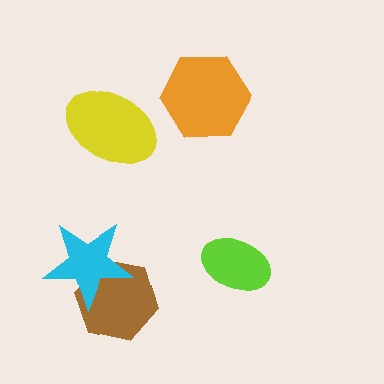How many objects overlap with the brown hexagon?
1 object overlaps with the brown hexagon.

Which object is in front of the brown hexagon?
The cyan star is in front of the brown hexagon.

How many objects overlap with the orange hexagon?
0 objects overlap with the orange hexagon.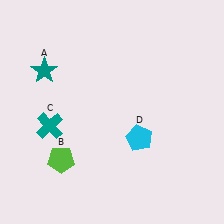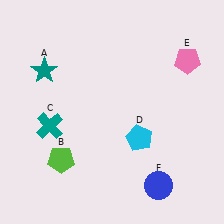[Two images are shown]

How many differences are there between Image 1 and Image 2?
There are 2 differences between the two images.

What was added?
A pink pentagon (E), a blue circle (F) were added in Image 2.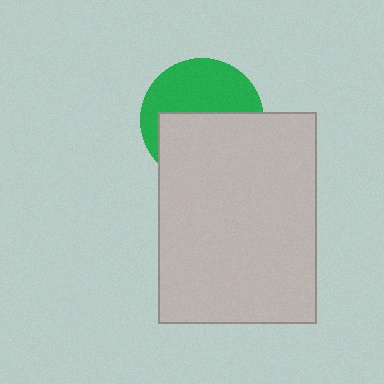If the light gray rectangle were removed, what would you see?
You would see the complete green circle.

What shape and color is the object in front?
The object in front is a light gray rectangle.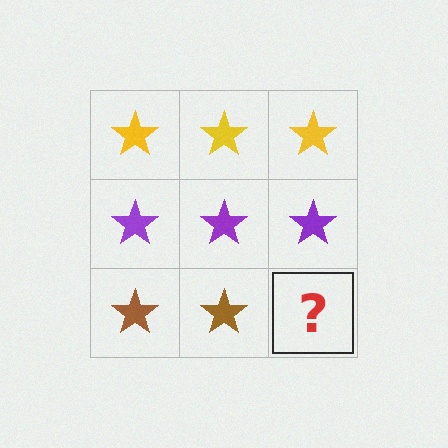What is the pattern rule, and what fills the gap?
The rule is that each row has a consistent color. The gap should be filled with a brown star.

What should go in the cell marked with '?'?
The missing cell should contain a brown star.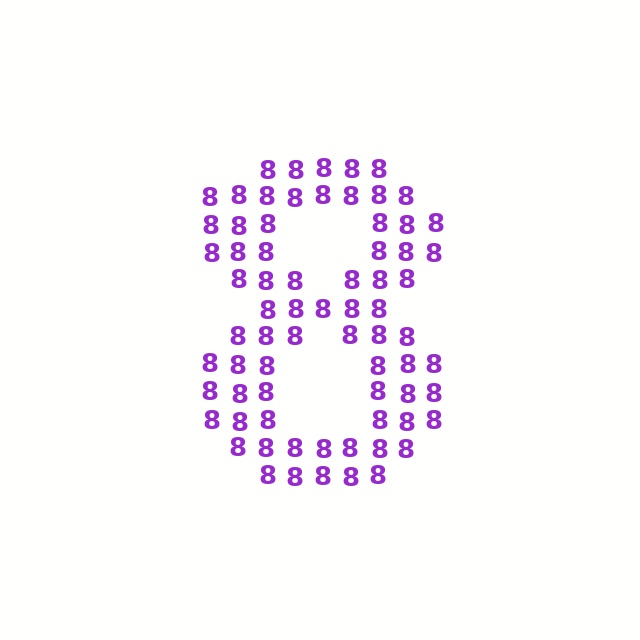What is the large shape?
The large shape is the digit 8.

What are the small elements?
The small elements are digit 8's.